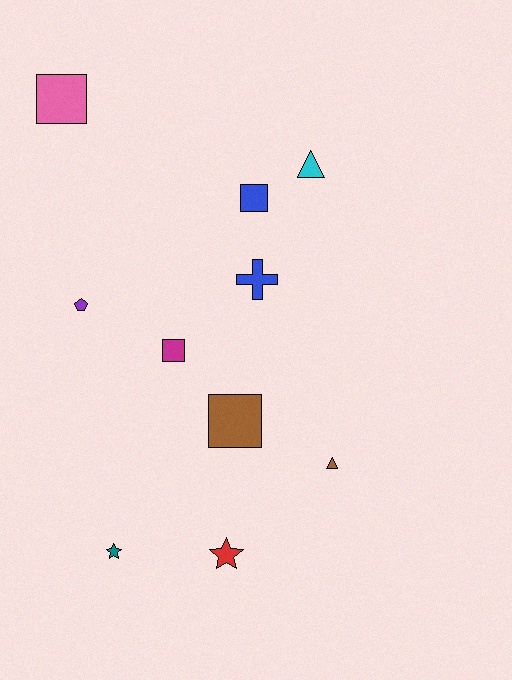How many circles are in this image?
There are no circles.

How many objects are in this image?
There are 10 objects.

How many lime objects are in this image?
There are no lime objects.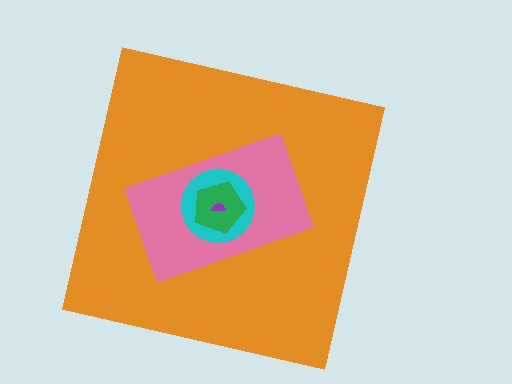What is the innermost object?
The purple semicircle.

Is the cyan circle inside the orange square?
Yes.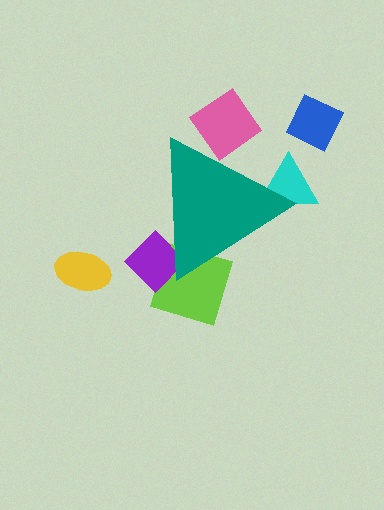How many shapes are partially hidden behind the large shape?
4 shapes are partially hidden.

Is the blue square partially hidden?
No, the blue square is fully visible.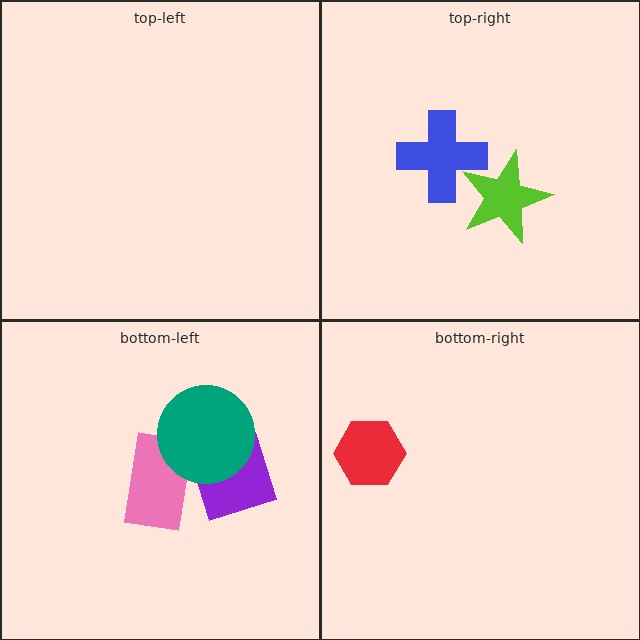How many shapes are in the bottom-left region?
3.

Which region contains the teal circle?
The bottom-left region.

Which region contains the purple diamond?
The bottom-left region.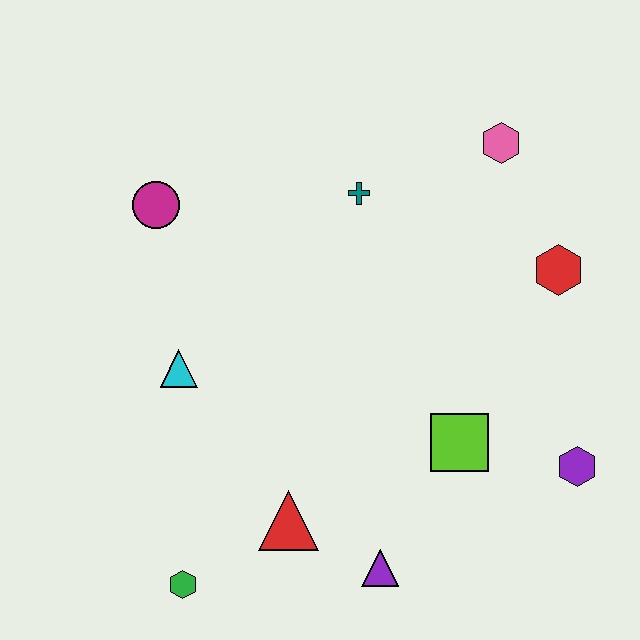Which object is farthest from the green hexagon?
The pink hexagon is farthest from the green hexagon.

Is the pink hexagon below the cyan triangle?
No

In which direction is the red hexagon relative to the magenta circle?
The red hexagon is to the right of the magenta circle.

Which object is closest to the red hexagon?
The pink hexagon is closest to the red hexagon.